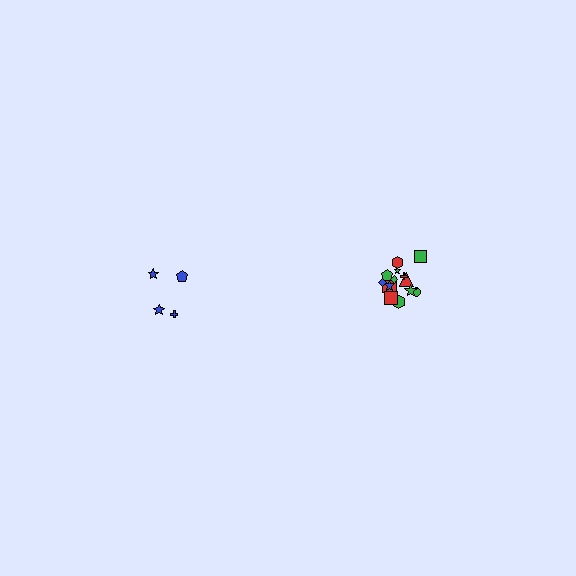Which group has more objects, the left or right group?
The right group.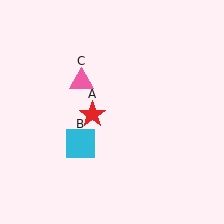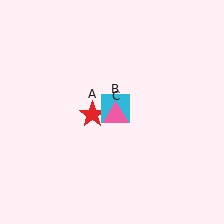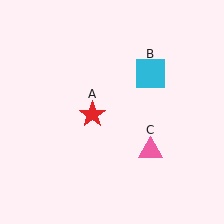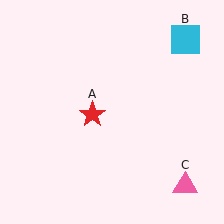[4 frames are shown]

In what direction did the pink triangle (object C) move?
The pink triangle (object C) moved down and to the right.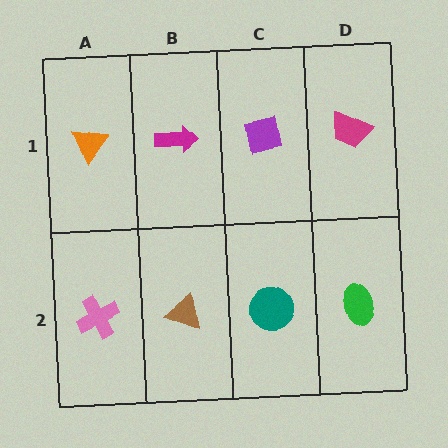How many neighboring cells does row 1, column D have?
2.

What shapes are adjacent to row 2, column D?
A magenta trapezoid (row 1, column D), a teal circle (row 2, column C).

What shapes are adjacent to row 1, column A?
A pink cross (row 2, column A), a magenta arrow (row 1, column B).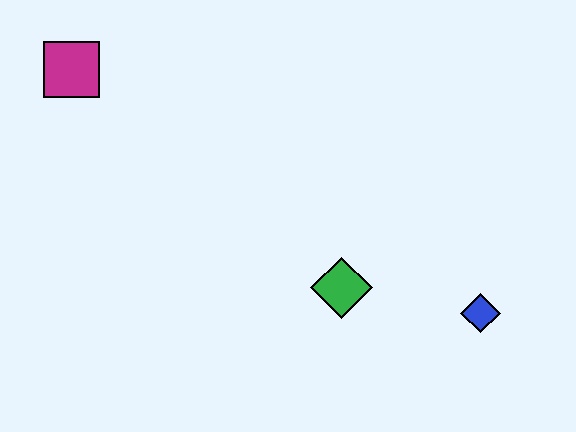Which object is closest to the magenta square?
The green diamond is closest to the magenta square.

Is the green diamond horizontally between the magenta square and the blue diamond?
Yes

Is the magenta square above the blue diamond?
Yes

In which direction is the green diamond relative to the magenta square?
The green diamond is to the right of the magenta square.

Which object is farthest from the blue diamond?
The magenta square is farthest from the blue diamond.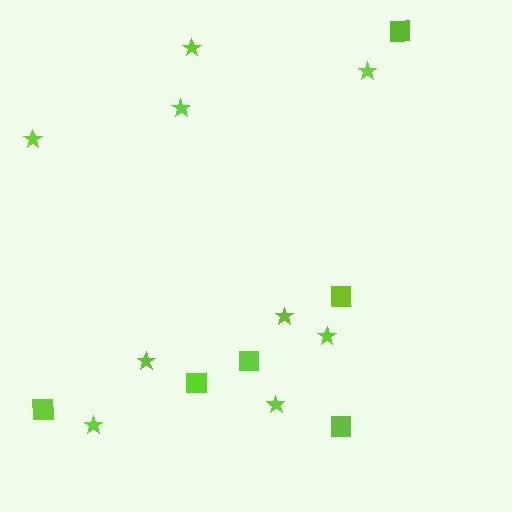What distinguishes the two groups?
There are 2 groups: one group of squares (6) and one group of stars (9).